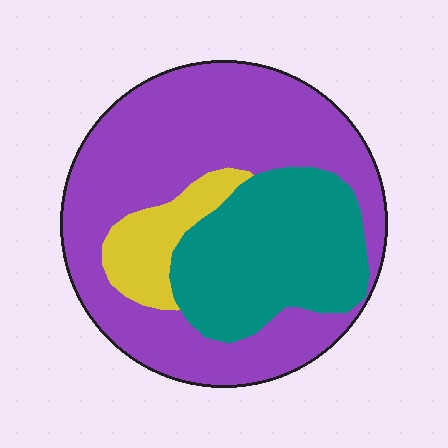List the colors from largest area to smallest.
From largest to smallest: purple, teal, yellow.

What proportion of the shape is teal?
Teal covers 30% of the shape.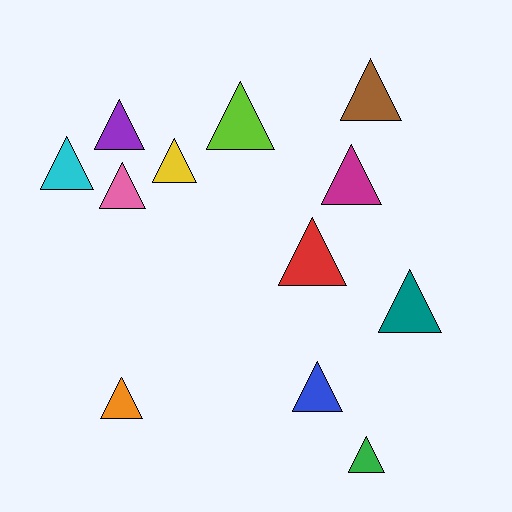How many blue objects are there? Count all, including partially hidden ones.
There is 1 blue object.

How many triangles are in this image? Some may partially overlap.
There are 12 triangles.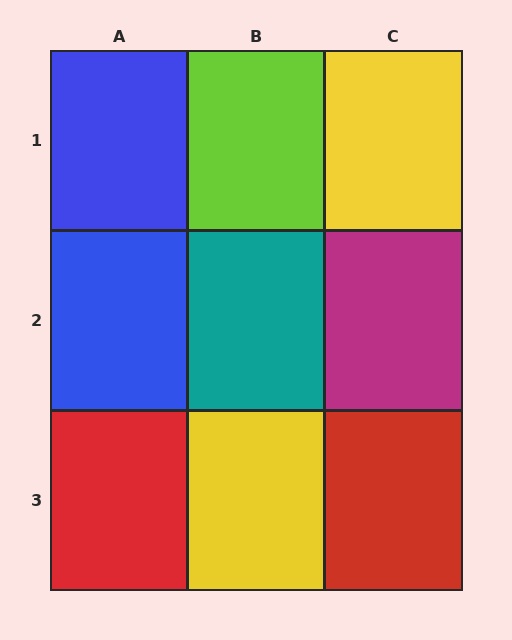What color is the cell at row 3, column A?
Red.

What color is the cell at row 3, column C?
Red.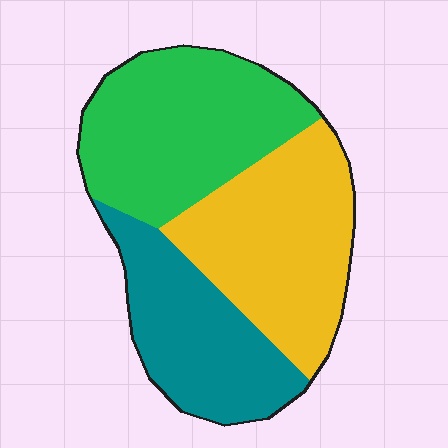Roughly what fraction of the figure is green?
Green takes up between a quarter and a half of the figure.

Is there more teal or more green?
Green.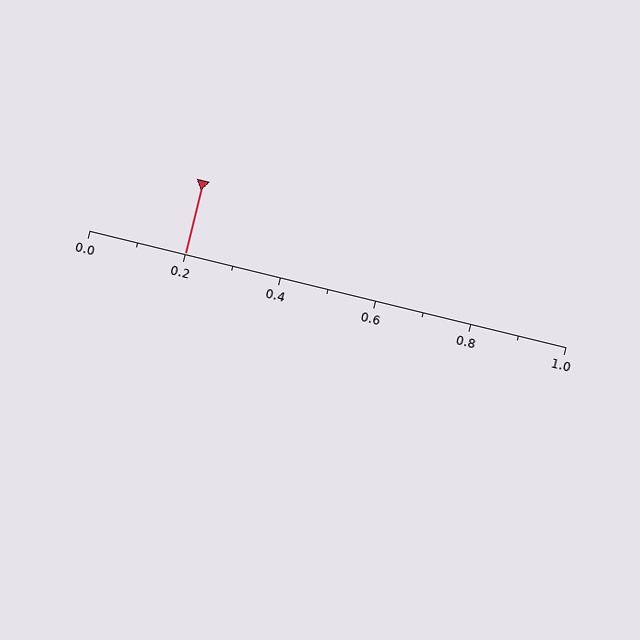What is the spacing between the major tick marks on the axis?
The major ticks are spaced 0.2 apart.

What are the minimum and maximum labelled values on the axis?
The axis runs from 0.0 to 1.0.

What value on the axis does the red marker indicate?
The marker indicates approximately 0.2.